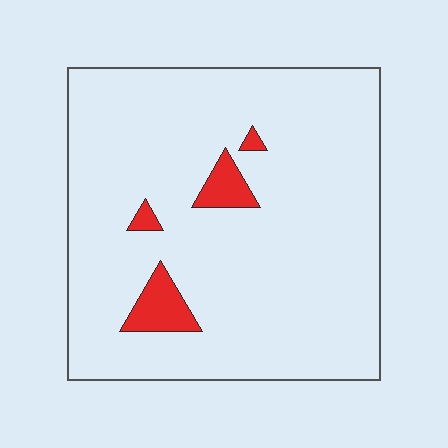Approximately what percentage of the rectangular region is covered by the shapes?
Approximately 5%.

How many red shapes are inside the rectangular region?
4.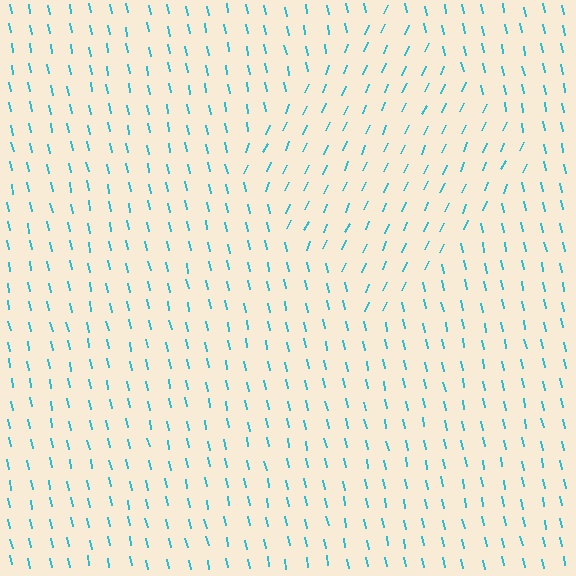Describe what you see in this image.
The image is filled with small cyan line segments. A diamond region in the image has lines oriented differently from the surrounding lines, creating a visible texture boundary.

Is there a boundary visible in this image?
Yes, there is a texture boundary formed by a change in line orientation.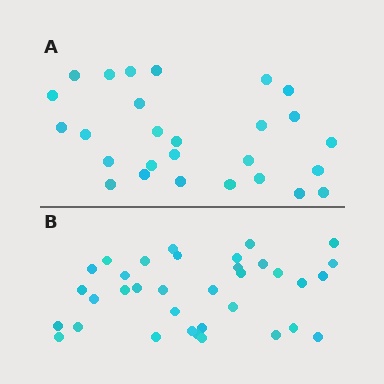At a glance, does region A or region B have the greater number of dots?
Region B (the bottom region) has more dots.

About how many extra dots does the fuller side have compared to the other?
Region B has roughly 8 or so more dots than region A.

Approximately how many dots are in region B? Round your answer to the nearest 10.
About 40 dots. (The exact count is 35, which rounds to 40.)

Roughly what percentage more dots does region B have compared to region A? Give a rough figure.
About 30% more.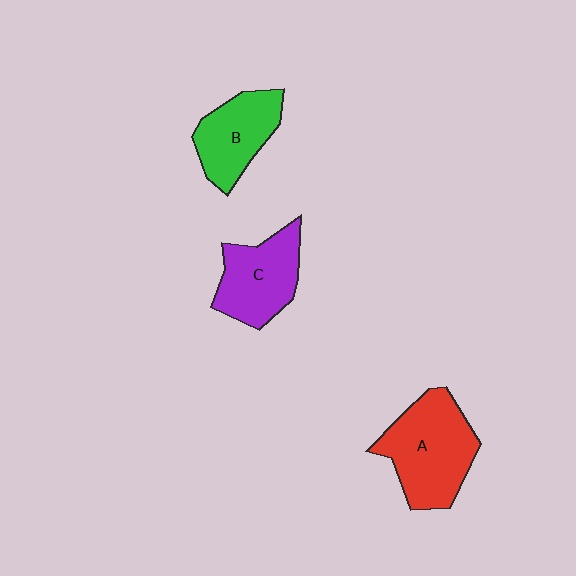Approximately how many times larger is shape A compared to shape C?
Approximately 1.3 times.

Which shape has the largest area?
Shape A (red).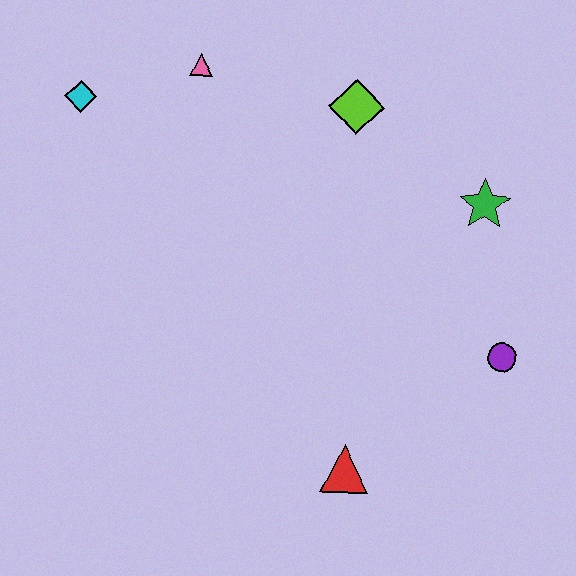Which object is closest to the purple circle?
The green star is closest to the purple circle.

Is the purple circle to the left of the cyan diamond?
No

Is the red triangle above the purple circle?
No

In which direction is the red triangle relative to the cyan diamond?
The red triangle is below the cyan diamond.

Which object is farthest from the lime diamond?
The red triangle is farthest from the lime diamond.